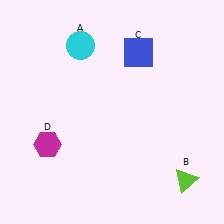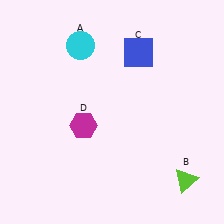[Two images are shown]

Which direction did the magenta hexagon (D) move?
The magenta hexagon (D) moved right.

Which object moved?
The magenta hexagon (D) moved right.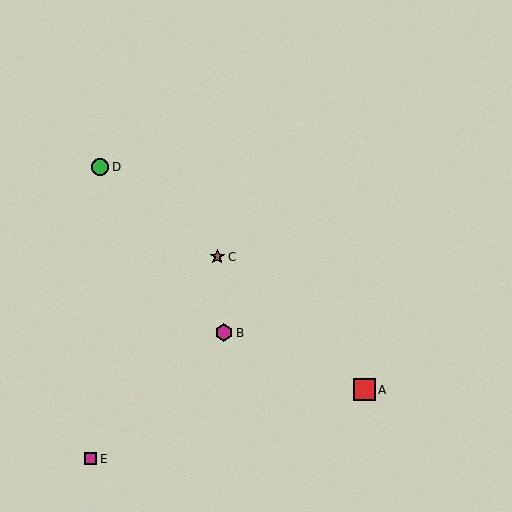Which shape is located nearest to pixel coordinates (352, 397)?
The red square (labeled A) at (364, 390) is nearest to that location.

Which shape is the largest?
The red square (labeled A) is the largest.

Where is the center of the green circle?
The center of the green circle is at (100, 167).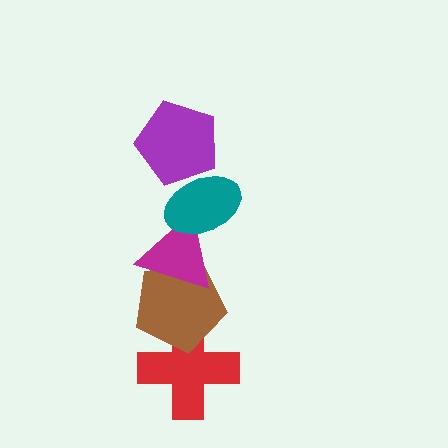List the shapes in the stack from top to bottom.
From top to bottom: the purple pentagon, the teal ellipse, the magenta triangle, the brown pentagon, the red cross.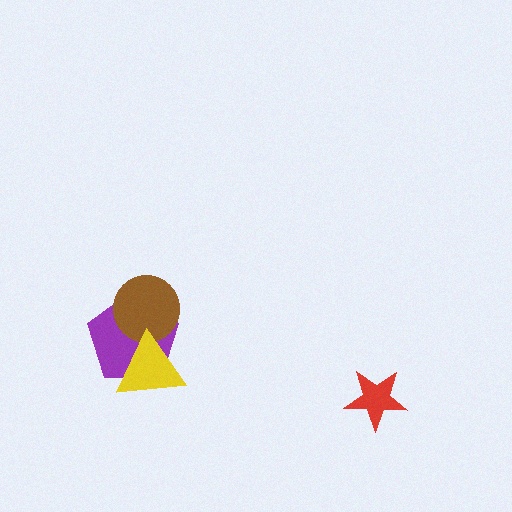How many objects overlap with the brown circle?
2 objects overlap with the brown circle.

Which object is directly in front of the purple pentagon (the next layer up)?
The brown circle is directly in front of the purple pentagon.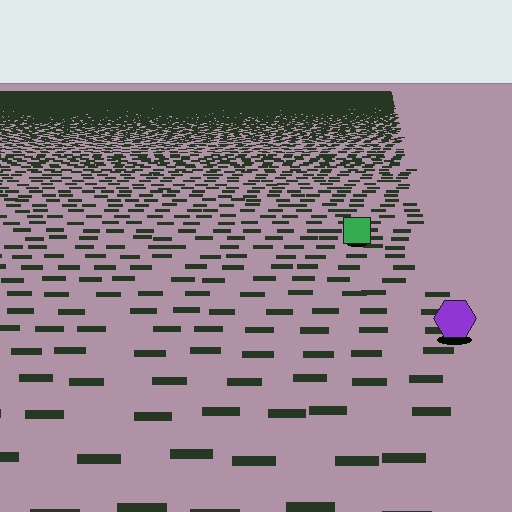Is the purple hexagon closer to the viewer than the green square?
Yes. The purple hexagon is closer — you can tell from the texture gradient: the ground texture is coarser near it.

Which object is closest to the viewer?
The purple hexagon is closest. The texture marks near it are larger and more spread out.